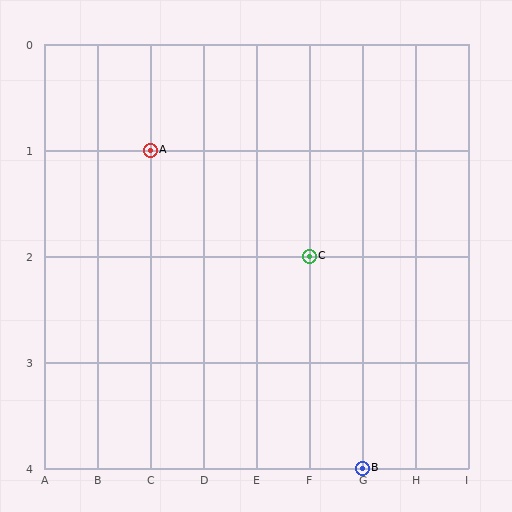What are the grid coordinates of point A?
Point A is at grid coordinates (C, 1).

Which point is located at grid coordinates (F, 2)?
Point C is at (F, 2).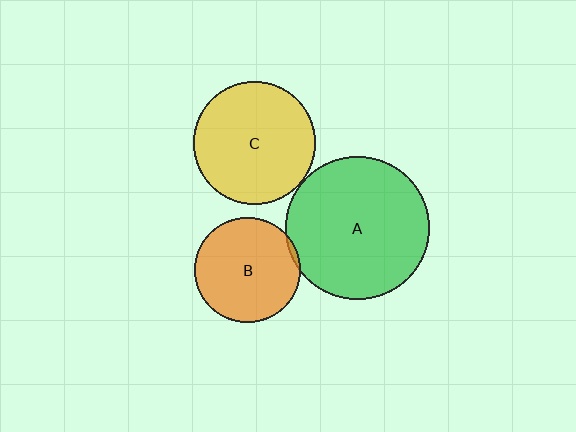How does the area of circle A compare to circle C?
Approximately 1.4 times.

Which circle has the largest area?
Circle A (green).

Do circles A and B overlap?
Yes.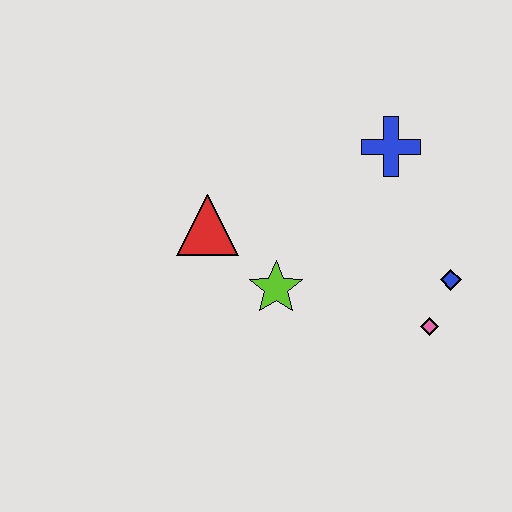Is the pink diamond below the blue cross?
Yes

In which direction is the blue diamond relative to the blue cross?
The blue diamond is below the blue cross.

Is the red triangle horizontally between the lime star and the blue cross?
No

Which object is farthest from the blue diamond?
The red triangle is farthest from the blue diamond.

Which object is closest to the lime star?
The red triangle is closest to the lime star.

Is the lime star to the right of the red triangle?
Yes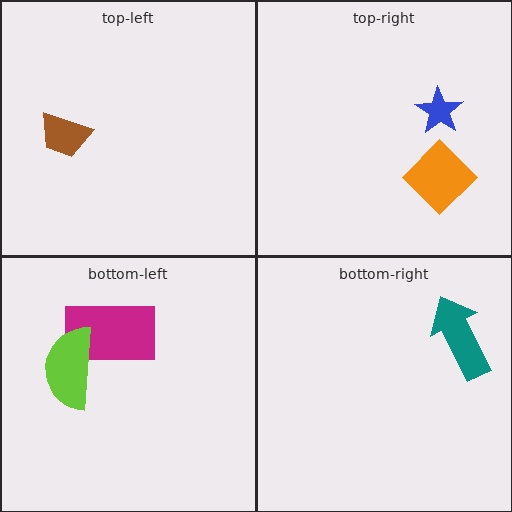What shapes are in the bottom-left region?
The magenta rectangle, the lime semicircle.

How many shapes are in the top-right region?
2.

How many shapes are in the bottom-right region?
1.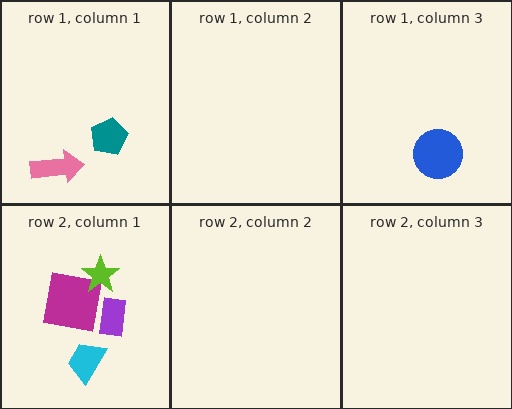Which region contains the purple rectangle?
The row 2, column 1 region.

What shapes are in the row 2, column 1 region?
The cyan trapezoid, the purple rectangle, the magenta square, the lime star.